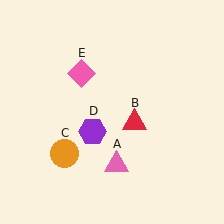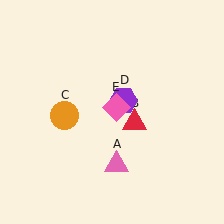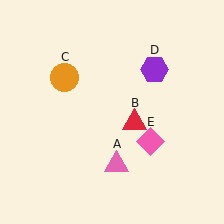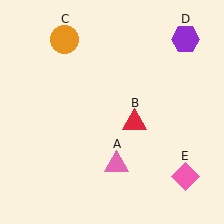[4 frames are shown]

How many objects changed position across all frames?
3 objects changed position: orange circle (object C), purple hexagon (object D), pink diamond (object E).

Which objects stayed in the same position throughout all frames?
Pink triangle (object A) and red triangle (object B) remained stationary.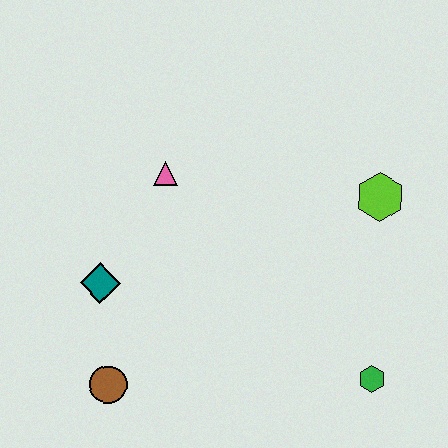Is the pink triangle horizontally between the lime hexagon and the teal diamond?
Yes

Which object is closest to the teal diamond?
The brown circle is closest to the teal diamond.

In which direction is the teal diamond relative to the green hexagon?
The teal diamond is to the left of the green hexagon.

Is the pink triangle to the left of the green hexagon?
Yes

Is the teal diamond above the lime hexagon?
No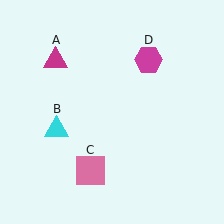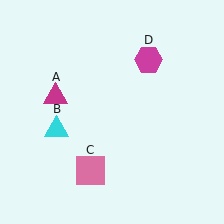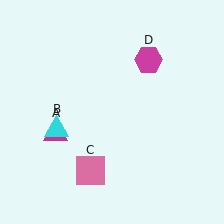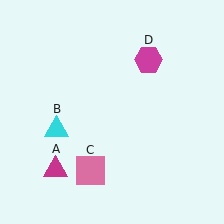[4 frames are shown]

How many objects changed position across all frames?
1 object changed position: magenta triangle (object A).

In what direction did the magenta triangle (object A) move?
The magenta triangle (object A) moved down.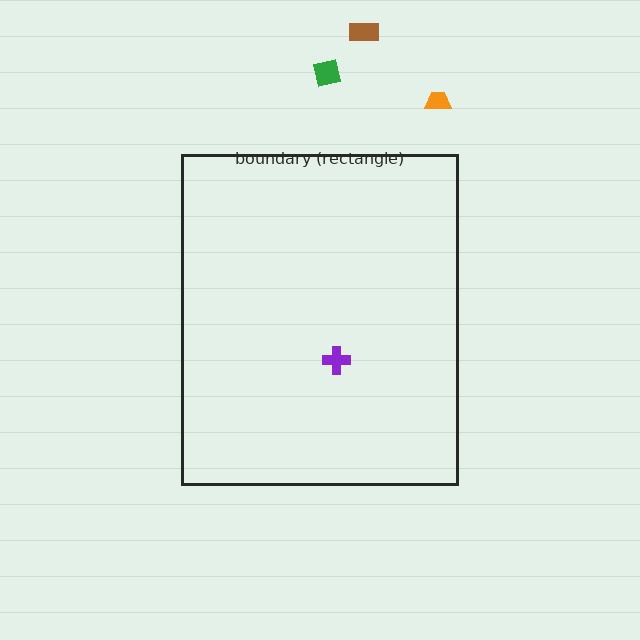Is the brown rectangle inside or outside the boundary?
Outside.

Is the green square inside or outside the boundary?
Outside.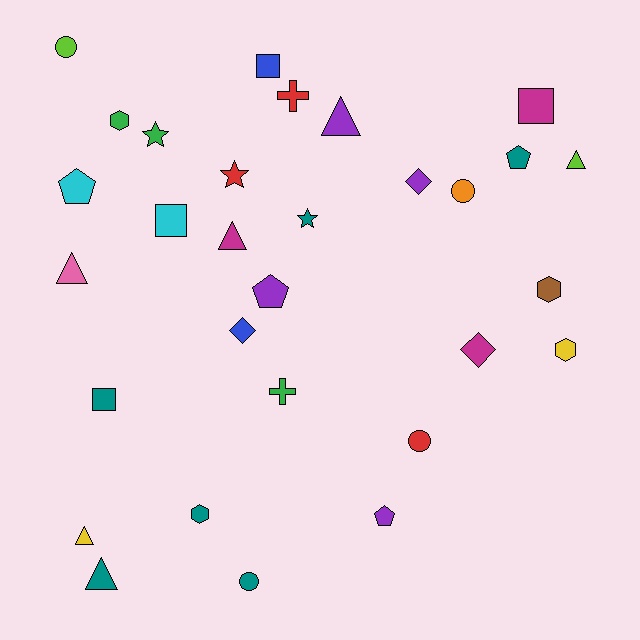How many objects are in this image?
There are 30 objects.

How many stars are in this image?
There are 3 stars.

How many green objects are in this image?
There are 3 green objects.